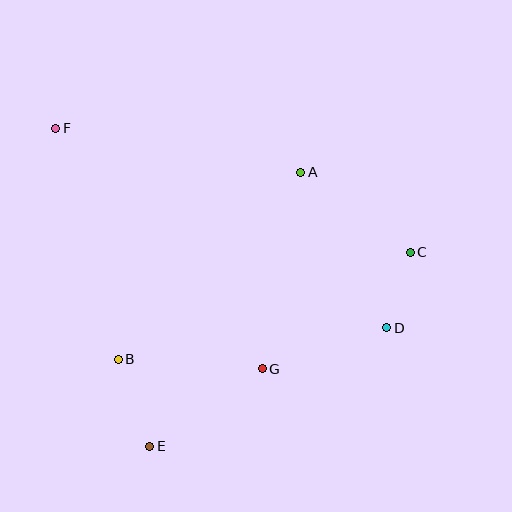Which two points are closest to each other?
Points C and D are closest to each other.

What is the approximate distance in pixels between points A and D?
The distance between A and D is approximately 178 pixels.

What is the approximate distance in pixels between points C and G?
The distance between C and G is approximately 188 pixels.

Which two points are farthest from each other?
Points D and F are farthest from each other.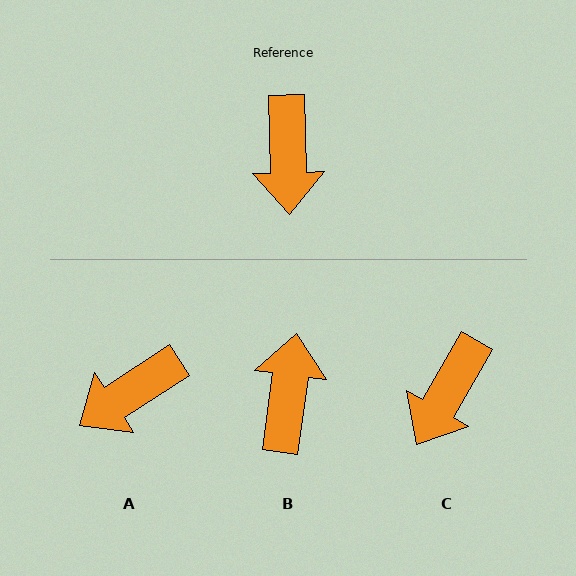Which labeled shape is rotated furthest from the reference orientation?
B, about 171 degrees away.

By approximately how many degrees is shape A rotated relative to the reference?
Approximately 58 degrees clockwise.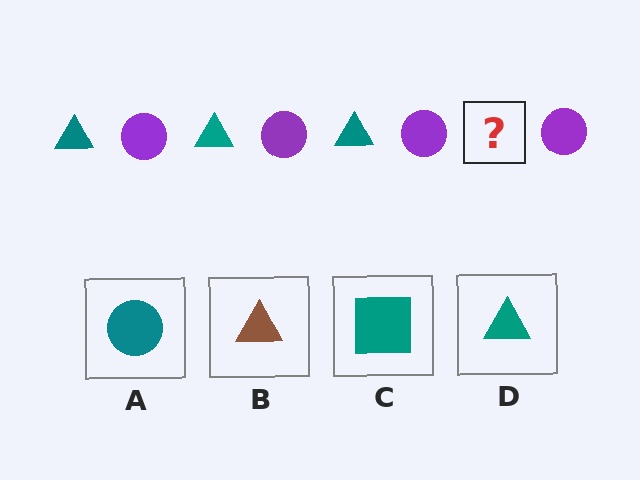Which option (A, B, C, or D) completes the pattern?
D.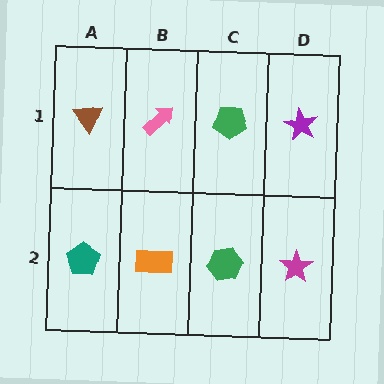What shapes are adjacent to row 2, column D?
A purple star (row 1, column D), a green hexagon (row 2, column C).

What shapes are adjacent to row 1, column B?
An orange rectangle (row 2, column B), a brown triangle (row 1, column A), a green pentagon (row 1, column C).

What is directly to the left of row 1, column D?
A green pentagon.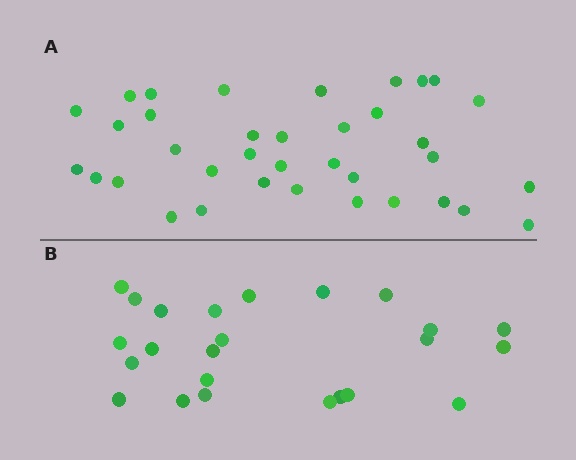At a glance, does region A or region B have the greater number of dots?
Region A (the top region) has more dots.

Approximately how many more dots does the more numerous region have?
Region A has roughly 12 or so more dots than region B.